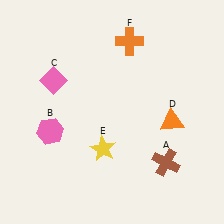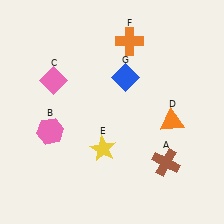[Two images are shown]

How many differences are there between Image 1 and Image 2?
There is 1 difference between the two images.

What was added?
A blue diamond (G) was added in Image 2.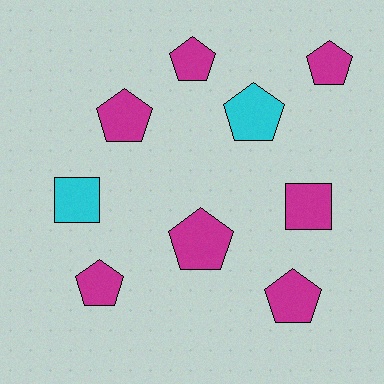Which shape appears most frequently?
Pentagon, with 7 objects.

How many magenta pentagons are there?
There are 6 magenta pentagons.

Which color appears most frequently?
Magenta, with 7 objects.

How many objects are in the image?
There are 9 objects.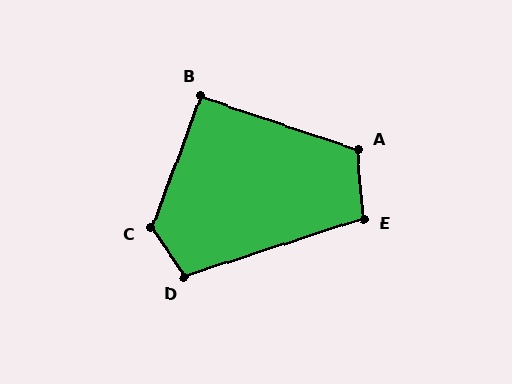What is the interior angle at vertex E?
Approximately 104 degrees (obtuse).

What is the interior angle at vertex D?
Approximately 106 degrees (obtuse).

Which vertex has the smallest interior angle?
B, at approximately 92 degrees.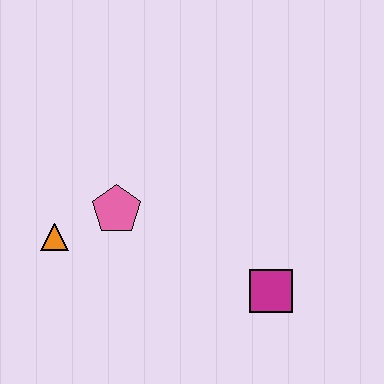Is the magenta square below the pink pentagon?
Yes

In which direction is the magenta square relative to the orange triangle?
The magenta square is to the right of the orange triangle.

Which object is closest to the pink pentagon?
The orange triangle is closest to the pink pentagon.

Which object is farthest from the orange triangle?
The magenta square is farthest from the orange triangle.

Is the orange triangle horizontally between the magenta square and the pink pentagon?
No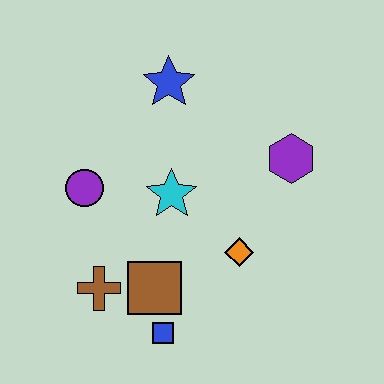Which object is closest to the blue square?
The brown square is closest to the blue square.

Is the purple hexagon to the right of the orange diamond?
Yes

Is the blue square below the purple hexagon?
Yes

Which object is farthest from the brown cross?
The purple hexagon is farthest from the brown cross.